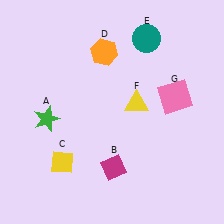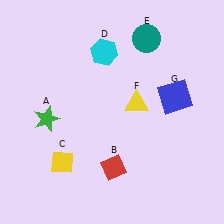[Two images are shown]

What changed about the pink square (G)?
In Image 1, G is pink. In Image 2, it changed to blue.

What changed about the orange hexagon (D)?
In Image 1, D is orange. In Image 2, it changed to cyan.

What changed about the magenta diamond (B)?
In Image 1, B is magenta. In Image 2, it changed to red.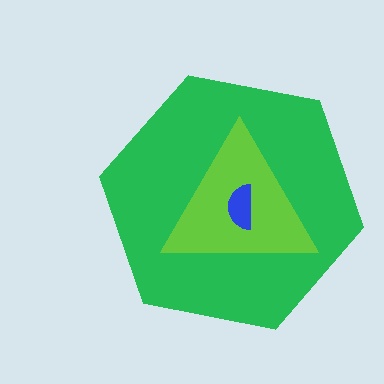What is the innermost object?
The blue semicircle.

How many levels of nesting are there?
3.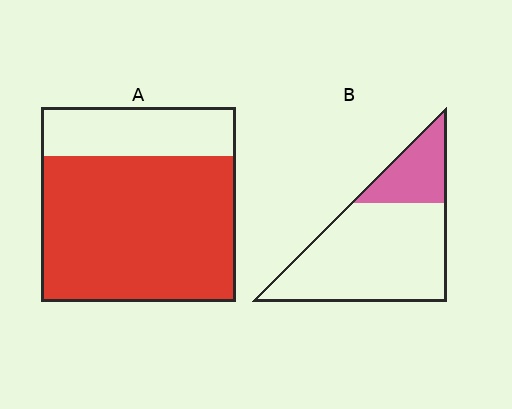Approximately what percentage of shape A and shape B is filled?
A is approximately 75% and B is approximately 25%.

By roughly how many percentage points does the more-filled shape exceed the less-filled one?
By roughly 50 percentage points (A over B).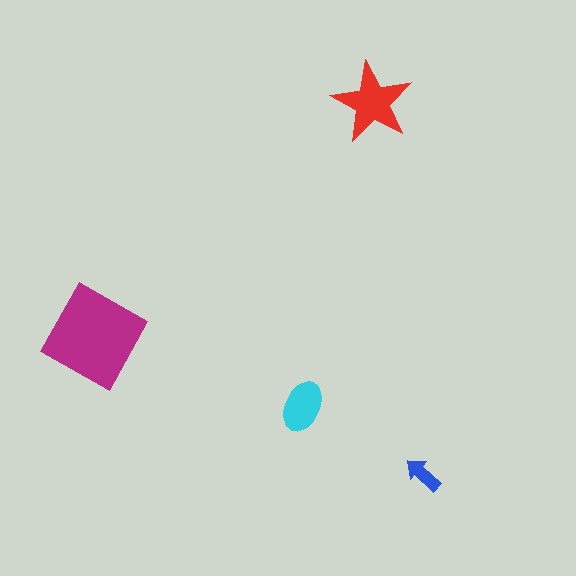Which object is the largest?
The magenta diamond.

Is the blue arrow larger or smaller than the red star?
Smaller.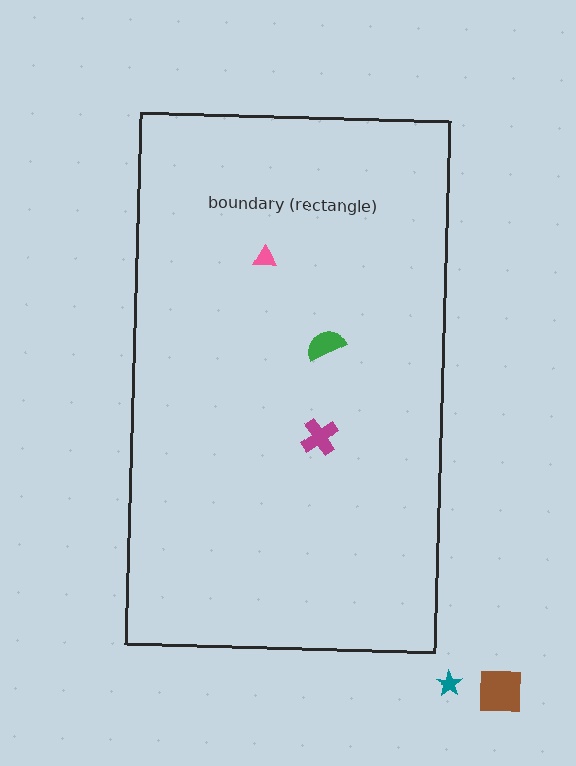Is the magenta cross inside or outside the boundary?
Inside.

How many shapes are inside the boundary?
3 inside, 2 outside.